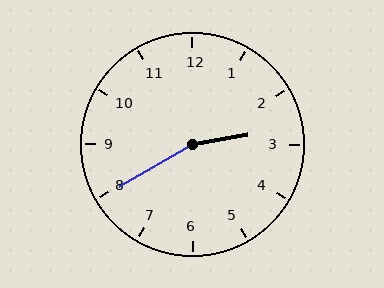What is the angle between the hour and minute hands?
Approximately 160 degrees.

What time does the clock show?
2:40.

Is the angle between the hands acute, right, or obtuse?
It is obtuse.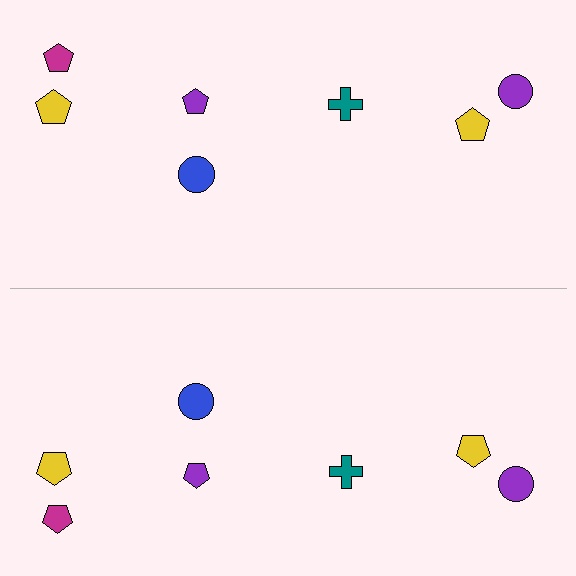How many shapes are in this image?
There are 14 shapes in this image.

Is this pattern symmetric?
Yes, this pattern has bilateral (reflection) symmetry.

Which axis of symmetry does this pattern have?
The pattern has a horizontal axis of symmetry running through the center of the image.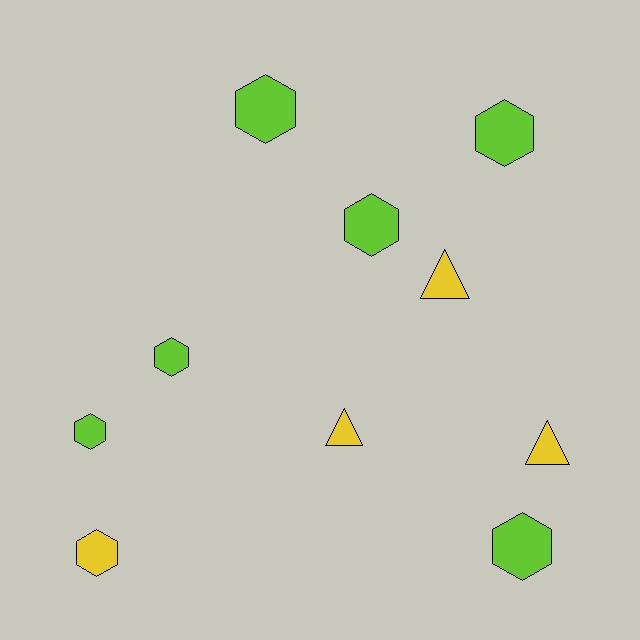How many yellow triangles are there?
There are 3 yellow triangles.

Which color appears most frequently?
Lime, with 6 objects.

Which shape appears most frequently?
Hexagon, with 7 objects.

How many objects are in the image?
There are 10 objects.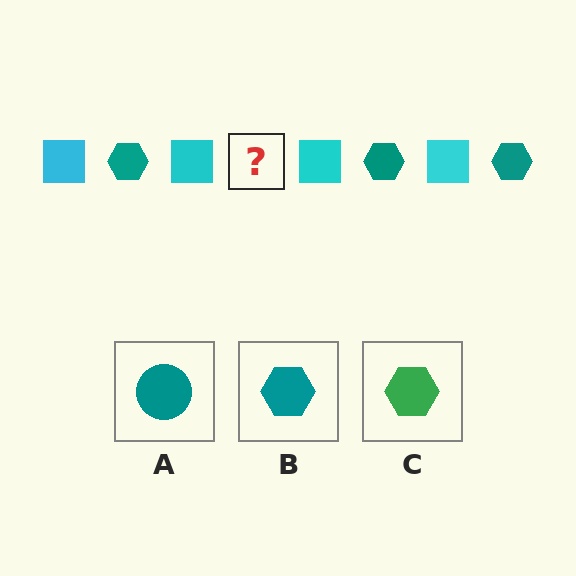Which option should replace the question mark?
Option B.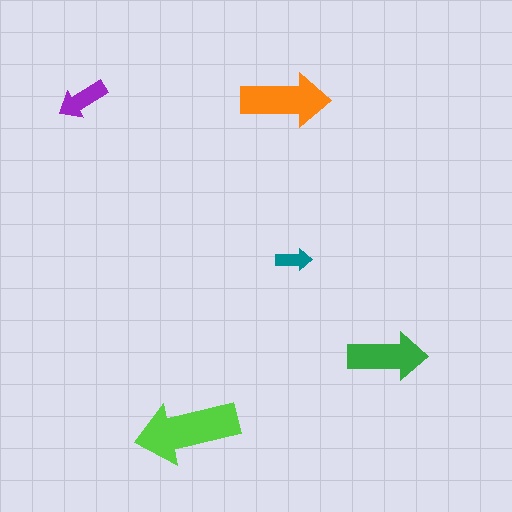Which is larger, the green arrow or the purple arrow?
The green one.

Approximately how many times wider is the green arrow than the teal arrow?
About 2 times wider.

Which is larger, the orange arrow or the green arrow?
The orange one.